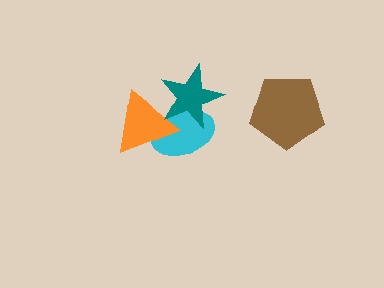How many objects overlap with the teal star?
2 objects overlap with the teal star.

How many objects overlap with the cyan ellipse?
2 objects overlap with the cyan ellipse.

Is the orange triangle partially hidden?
Yes, it is partially covered by another shape.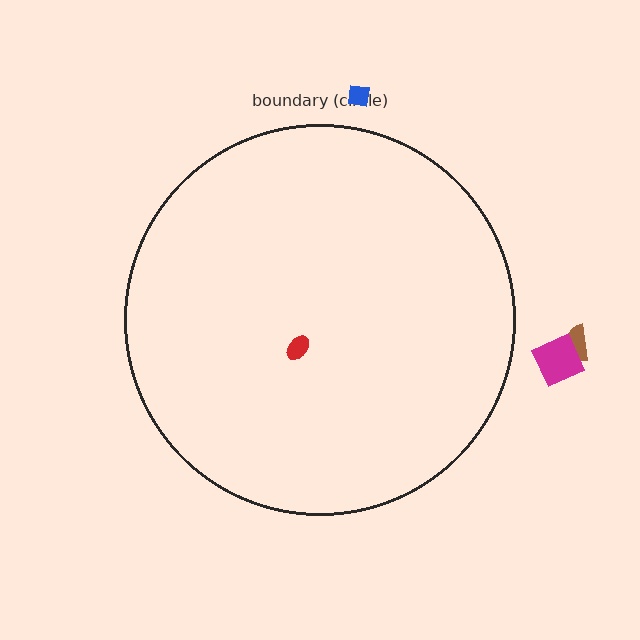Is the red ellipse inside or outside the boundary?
Inside.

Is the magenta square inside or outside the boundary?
Outside.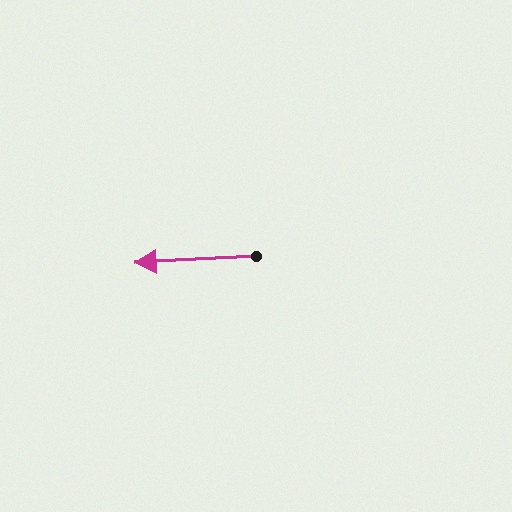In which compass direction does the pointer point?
West.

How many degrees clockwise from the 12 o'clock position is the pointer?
Approximately 267 degrees.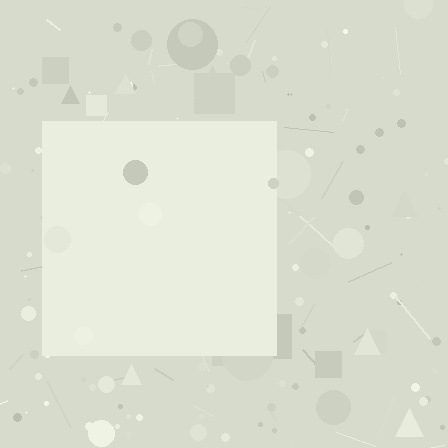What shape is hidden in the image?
A square is hidden in the image.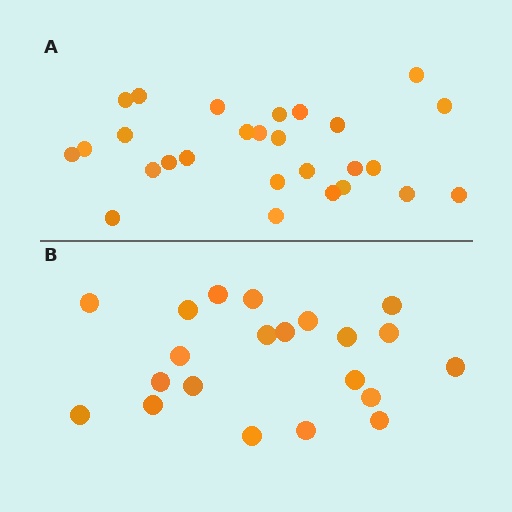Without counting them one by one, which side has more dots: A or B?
Region A (the top region) has more dots.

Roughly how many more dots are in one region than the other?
Region A has about 6 more dots than region B.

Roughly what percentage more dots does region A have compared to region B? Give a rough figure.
About 30% more.